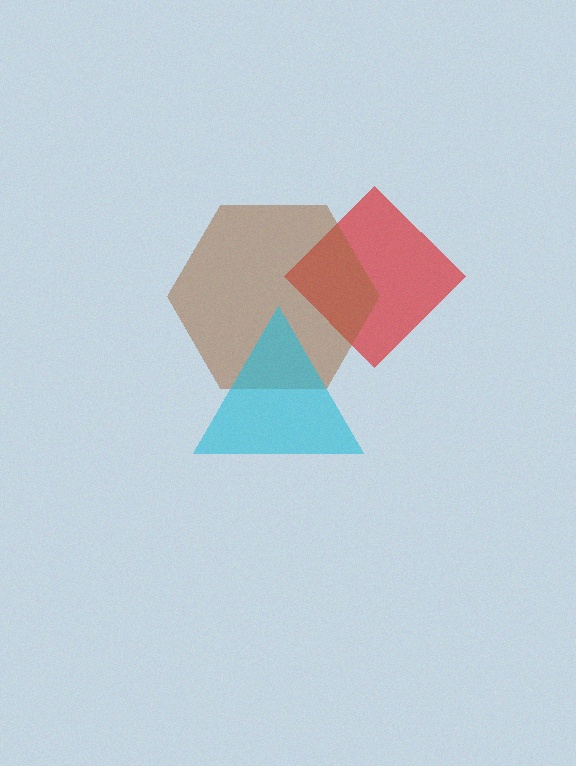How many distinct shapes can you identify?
There are 3 distinct shapes: a red diamond, a brown hexagon, a cyan triangle.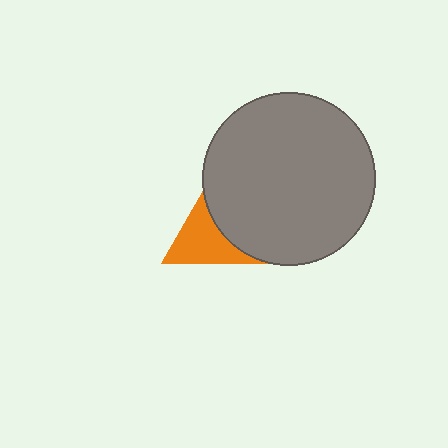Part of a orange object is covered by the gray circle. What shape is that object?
It is a triangle.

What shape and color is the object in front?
The object in front is a gray circle.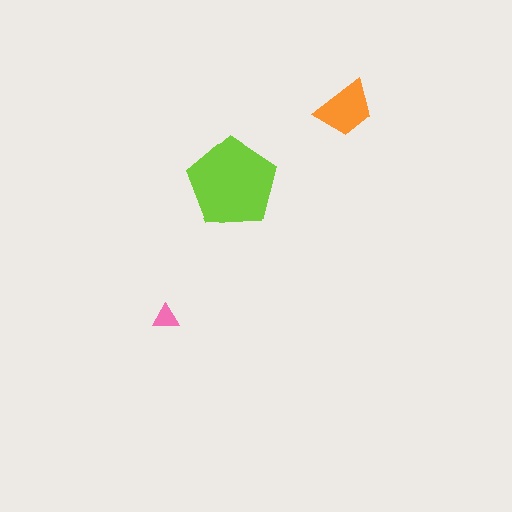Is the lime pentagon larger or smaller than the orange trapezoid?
Larger.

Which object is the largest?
The lime pentagon.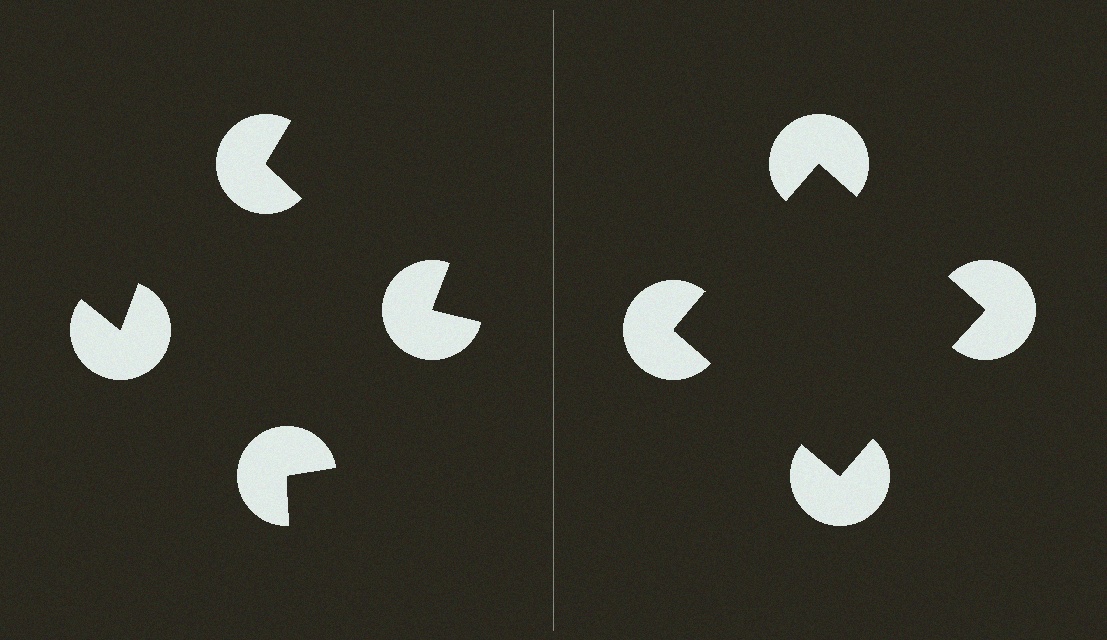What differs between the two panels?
The pac-man discs are positioned identically on both sides; only the wedge orientations differ. On the right they align to a square; on the left they are misaligned.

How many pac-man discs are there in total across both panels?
8 — 4 on each side.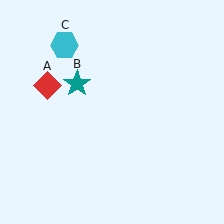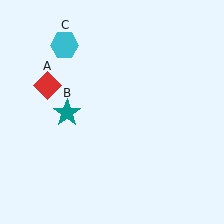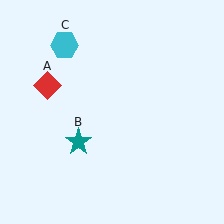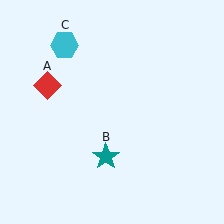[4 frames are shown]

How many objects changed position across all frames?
1 object changed position: teal star (object B).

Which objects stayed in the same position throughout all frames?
Red diamond (object A) and cyan hexagon (object C) remained stationary.